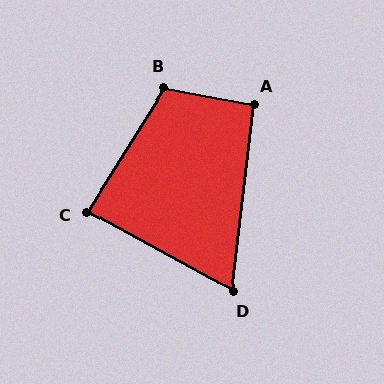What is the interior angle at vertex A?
Approximately 94 degrees (approximately right).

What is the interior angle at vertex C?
Approximately 86 degrees (approximately right).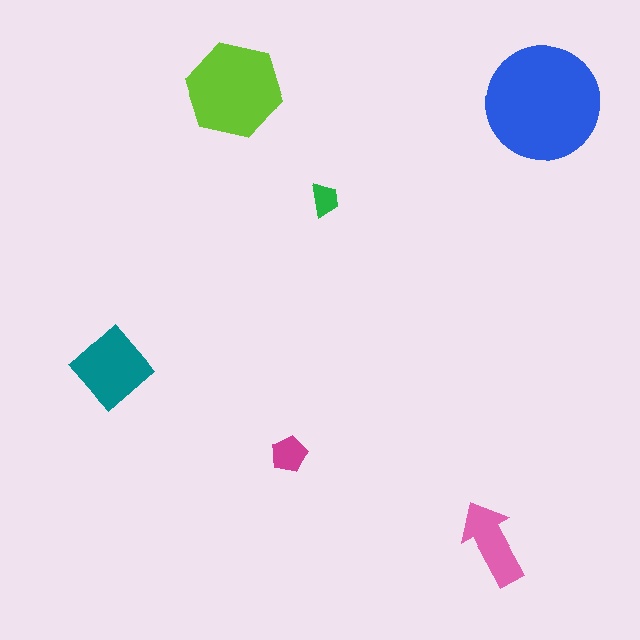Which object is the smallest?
The green trapezoid.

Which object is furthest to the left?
The teal diamond is leftmost.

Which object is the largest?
The blue circle.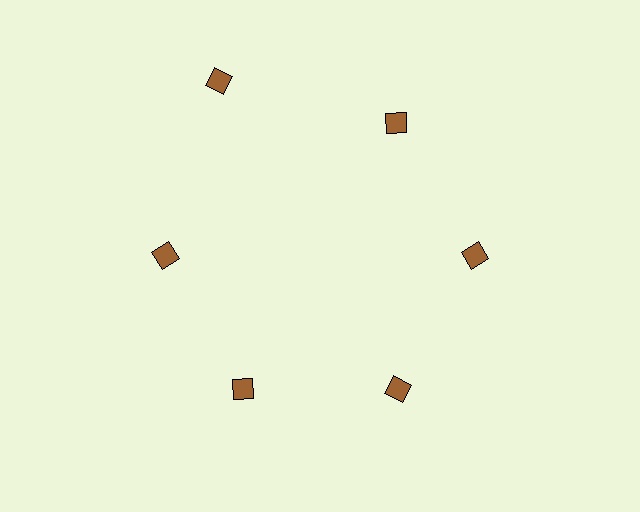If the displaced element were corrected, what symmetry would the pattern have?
It would have 6-fold rotational symmetry — the pattern would map onto itself every 60 degrees.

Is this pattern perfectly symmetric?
No. The 6 brown diamonds are arranged in a ring, but one element near the 11 o'clock position is pushed outward from the center, breaking the 6-fold rotational symmetry.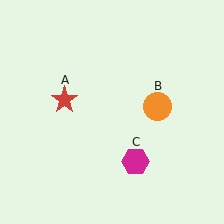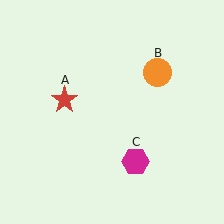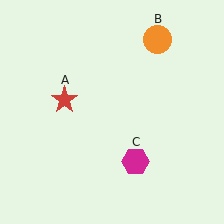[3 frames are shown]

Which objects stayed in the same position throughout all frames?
Red star (object A) and magenta hexagon (object C) remained stationary.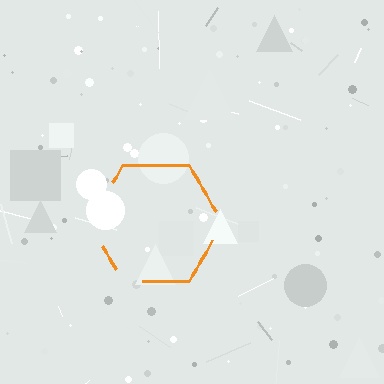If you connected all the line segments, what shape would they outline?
They would outline a hexagon.